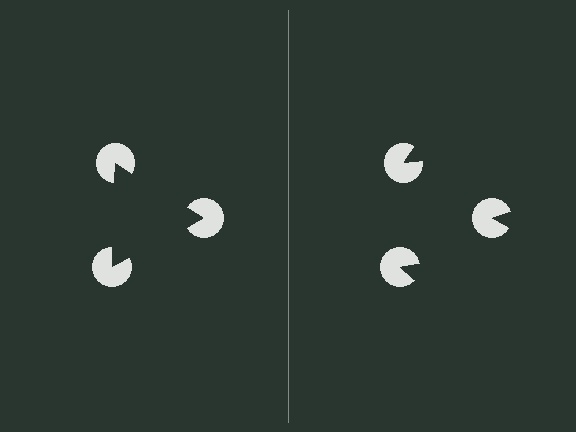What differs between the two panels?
The pac-man discs are positioned identically on both sides; only the wedge orientations differ. On the left they align to a triangle; on the right they are misaligned.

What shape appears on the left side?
An illusory triangle.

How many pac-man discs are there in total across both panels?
6 — 3 on each side.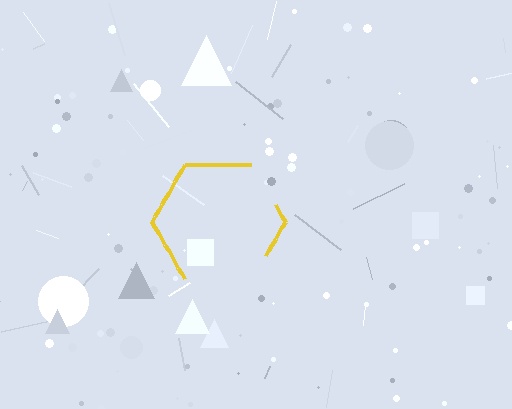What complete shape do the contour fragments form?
The contour fragments form a hexagon.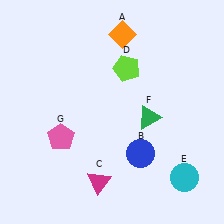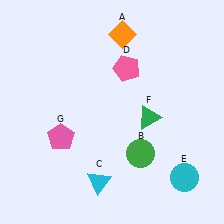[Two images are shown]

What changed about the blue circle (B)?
In Image 1, B is blue. In Image 2, it changed to green.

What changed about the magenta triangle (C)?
In Image 1, C is magenta. In Image 2, it changed to cyan.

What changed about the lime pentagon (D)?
In Image 1, D is lime. In Image 2, it changed to pink.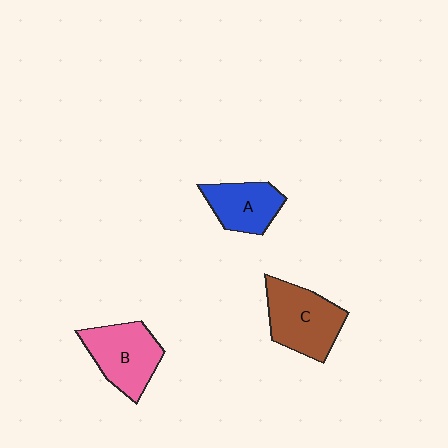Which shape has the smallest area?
Shape A (blue).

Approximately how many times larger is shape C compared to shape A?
Approximately 1.4 times.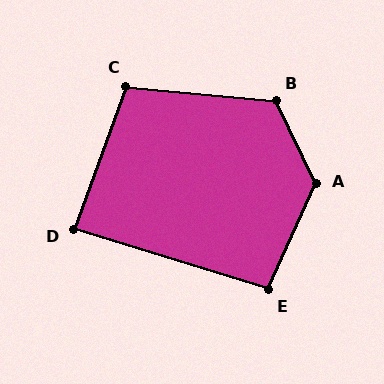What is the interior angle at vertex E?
Approximately 97 degrees (obtuse).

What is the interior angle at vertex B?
Approximately 121 degrees (obtuse).